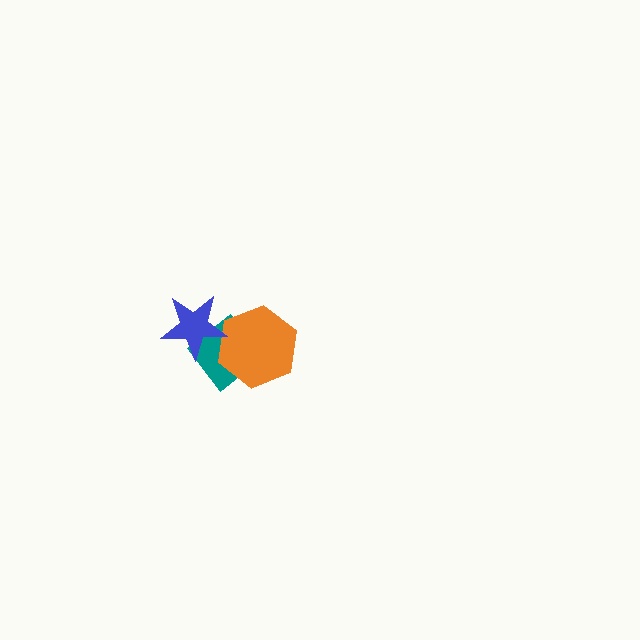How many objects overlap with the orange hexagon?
2 objects overlap with the orange hexagon.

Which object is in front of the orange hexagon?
The blue star is in front of the orange hexagon.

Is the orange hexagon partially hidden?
Yes, it is partially covered by another shape.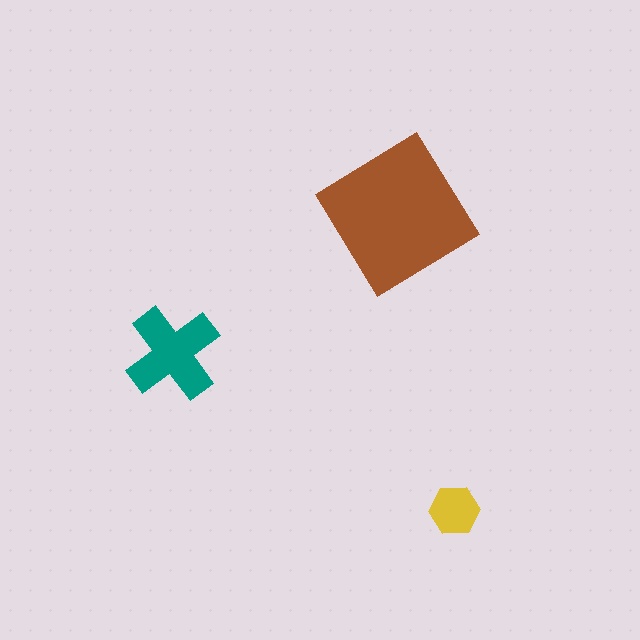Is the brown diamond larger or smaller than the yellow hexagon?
Larger.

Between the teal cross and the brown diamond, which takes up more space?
The brown diamond.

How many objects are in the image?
There are 3 objects in the image.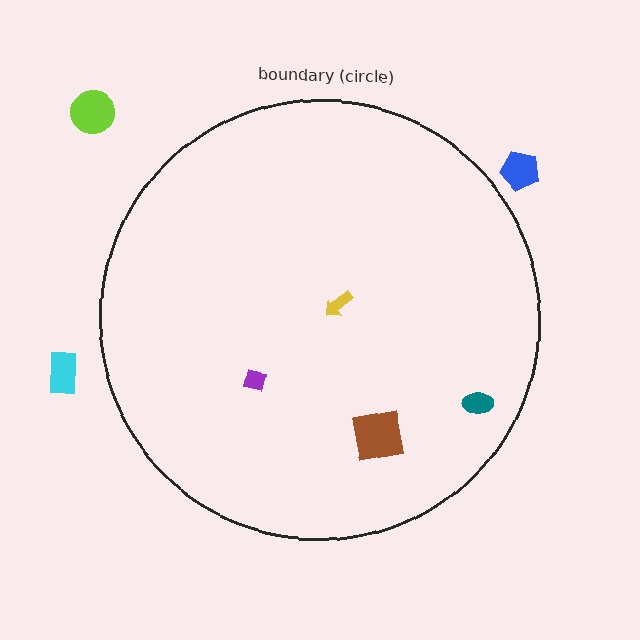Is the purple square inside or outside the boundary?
Inside.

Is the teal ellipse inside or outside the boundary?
Inside.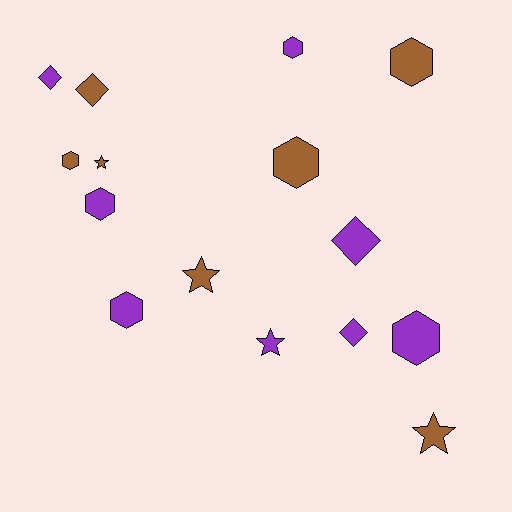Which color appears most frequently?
Purple, with 8 objects.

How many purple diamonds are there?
There are 3 purple diamonds.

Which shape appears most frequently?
Hexagon, with 7 objects.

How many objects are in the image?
There are 15 objects.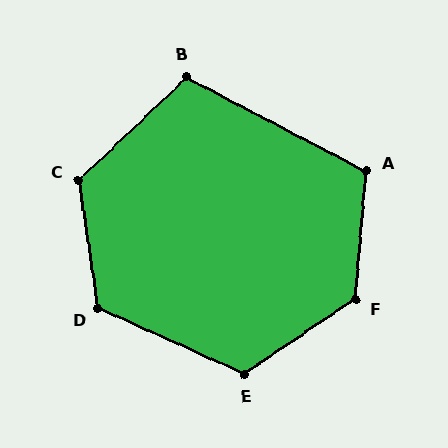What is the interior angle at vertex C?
Approximately 125 degrees (obtuse).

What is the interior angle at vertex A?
Approximately 113 degrees (obtuse).